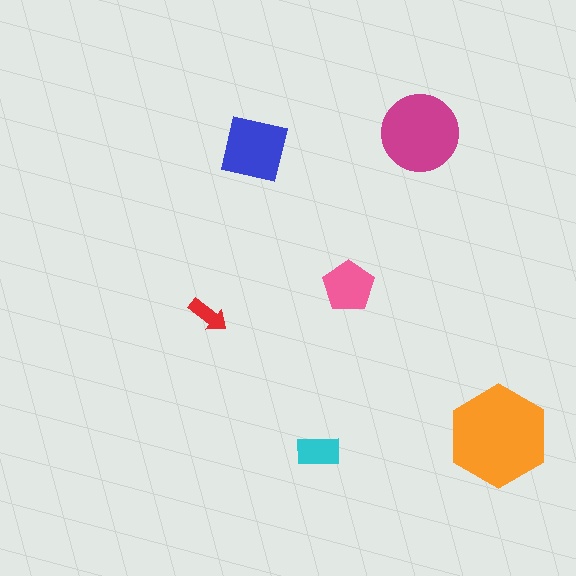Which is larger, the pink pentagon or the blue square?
The blue square.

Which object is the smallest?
The red arrow.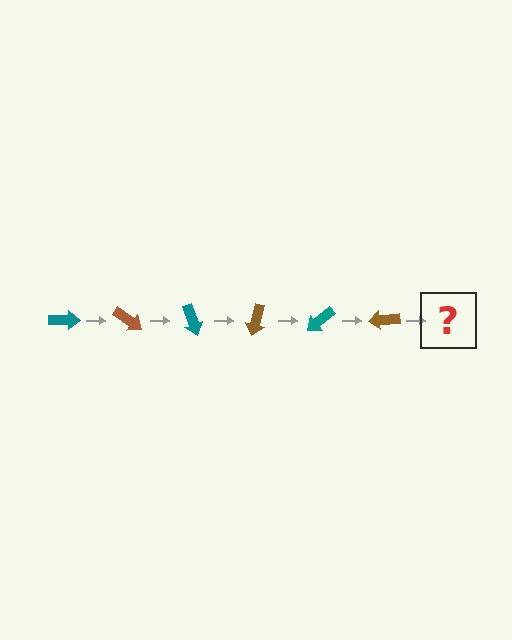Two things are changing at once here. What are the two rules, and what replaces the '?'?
The two rules are that it rotates 35 degrees each step and the color cycles through teal and brown. The '?' should be a teal arrow, rotated 210 degrees from the start.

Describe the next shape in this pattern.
It should be a teal arrow, rotated 210 degrees from the start.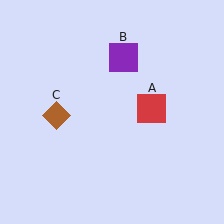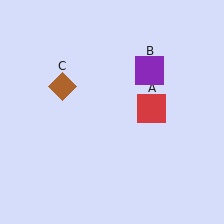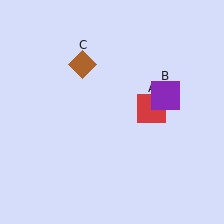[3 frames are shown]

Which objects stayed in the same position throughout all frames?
Red square (object A) remained stationary.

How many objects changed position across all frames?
2 objects changed position: purple square (object B), brown diamond (object C).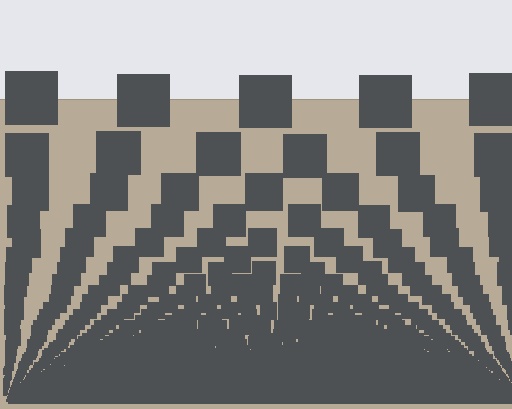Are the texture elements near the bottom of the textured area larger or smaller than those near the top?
Smaller. The gradient is inverted — elements near the bottom are smaller and denser.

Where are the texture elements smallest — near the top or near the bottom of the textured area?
Near the bottom.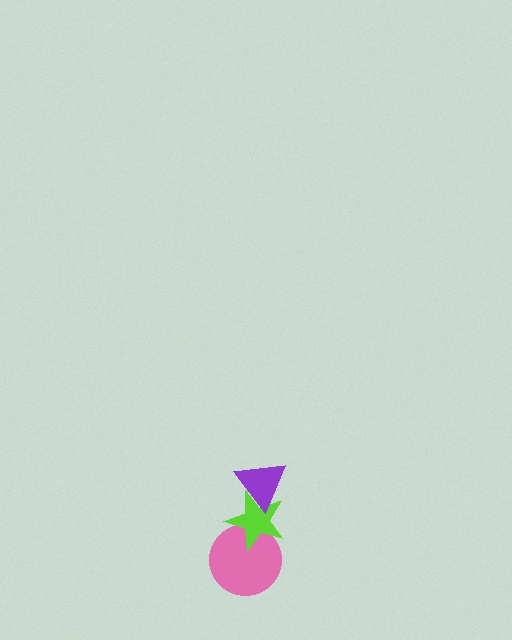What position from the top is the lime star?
The lime star is 2nd from the top.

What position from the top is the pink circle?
The pink circle is 3rd from the top.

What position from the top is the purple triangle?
The purple triangle is 1st from the top.